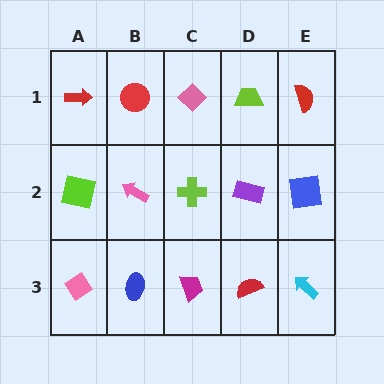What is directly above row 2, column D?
A lime trapezoid.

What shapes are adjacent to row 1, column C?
A lime cross (row 2, column C), a red circle (row 1, column B), a lime trapezoid (row 1, column D).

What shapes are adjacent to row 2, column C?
A pink diamond (row 1, column C), a magenta trapezoid (row 3, column C), a pink arrow (row 2, column B), a purple rectangle (row 2, column D).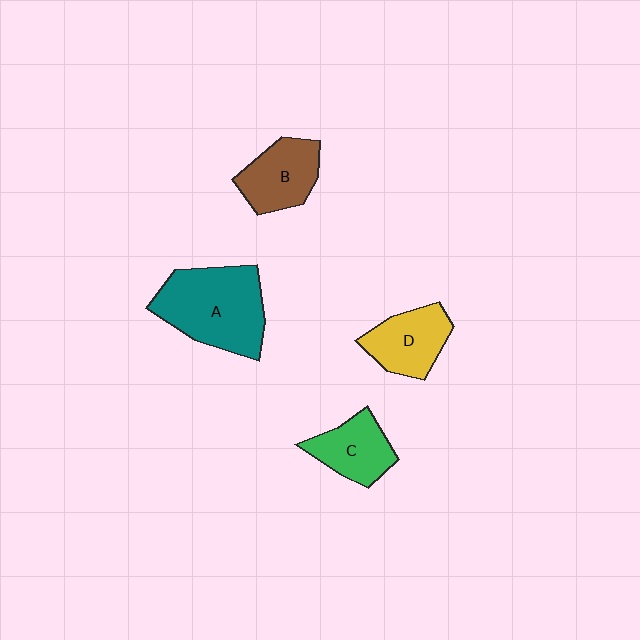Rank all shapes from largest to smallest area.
From largest to smallest: A (teal), B (brown), D (yellow), C (green).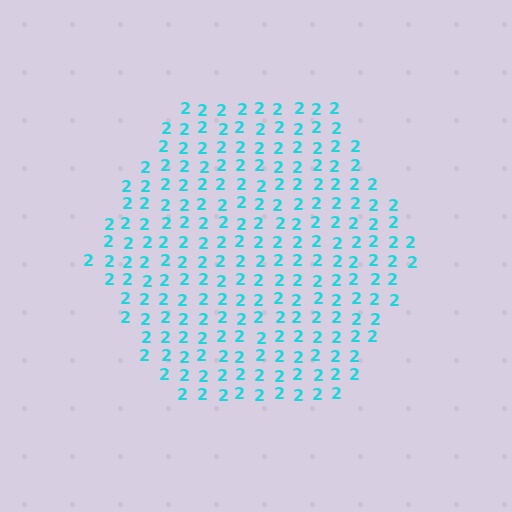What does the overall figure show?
The overall figure shows a hexagon.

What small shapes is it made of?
It is made of small digit 2's.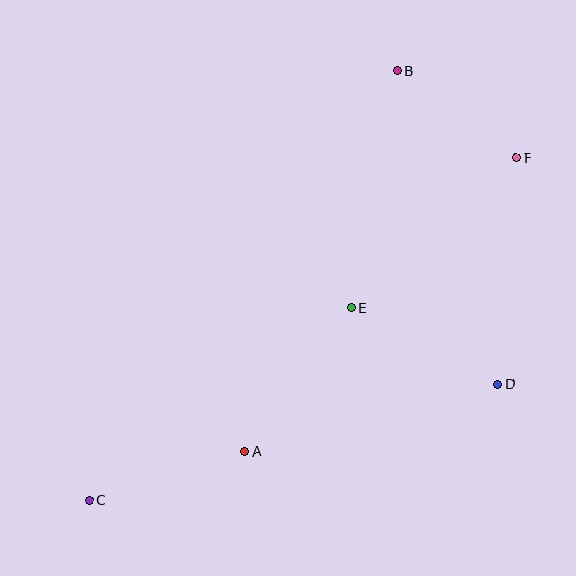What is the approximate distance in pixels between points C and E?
The distance between C and E is approximately 325 pixels.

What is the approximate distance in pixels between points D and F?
The distance between D and F is approximately 227 pixels.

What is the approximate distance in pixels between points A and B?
The distance between A and B is approximately 411 pixels.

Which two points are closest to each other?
Points B and F are closest to each other.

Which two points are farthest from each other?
Points C and F are farthest from each other.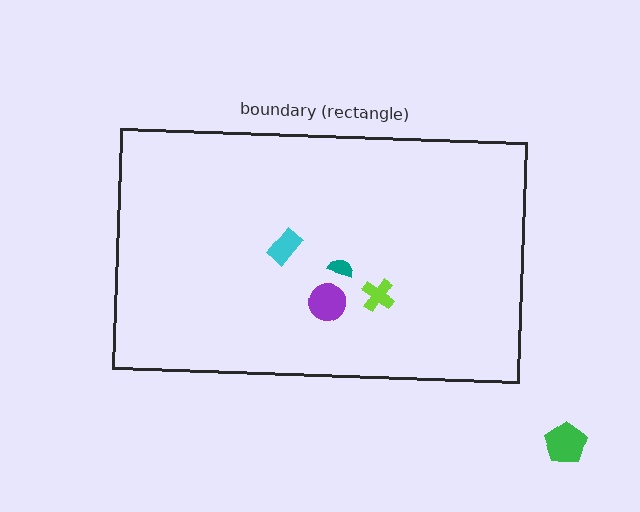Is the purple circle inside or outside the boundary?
Inside.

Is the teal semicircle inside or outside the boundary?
Inside.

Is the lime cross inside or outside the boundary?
Inside.